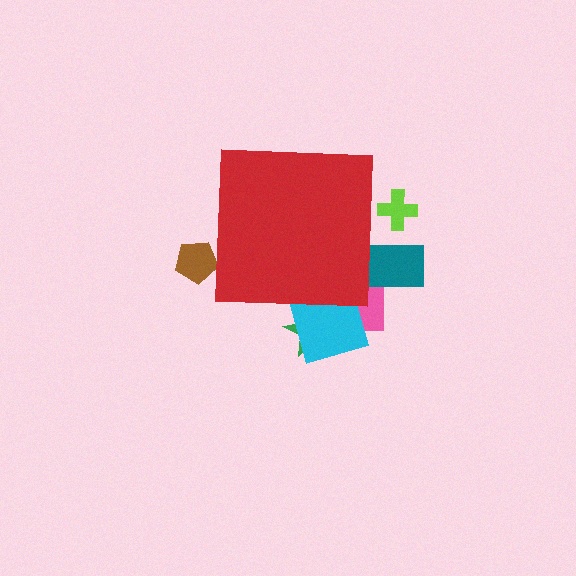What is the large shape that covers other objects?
A red square.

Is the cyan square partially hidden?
Yes, the cyan square is partially hidden behind the red square.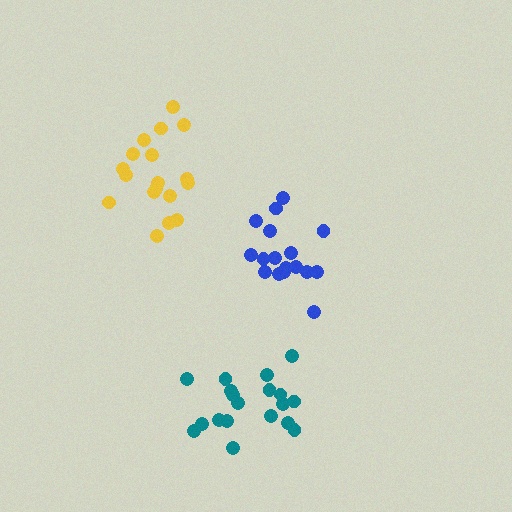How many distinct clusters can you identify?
There are 3 distinct clusters.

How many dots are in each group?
Group 1: 18 dots, Group 2: 17 dots, Group 3: 19 dots (54 total).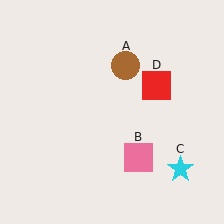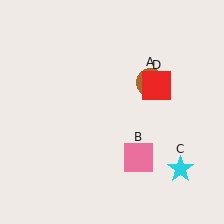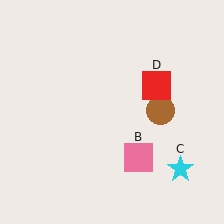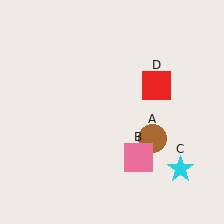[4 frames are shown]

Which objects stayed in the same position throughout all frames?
Pink square (object B) and cyan star (object C) and red square (object D) remained stationary.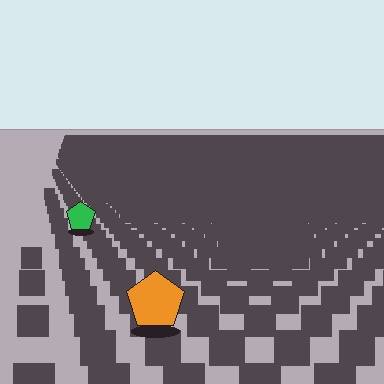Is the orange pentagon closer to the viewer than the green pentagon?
Yes. The orange pentagon is closer — you can tell from the texture gradient: the ground texture is coarser near it.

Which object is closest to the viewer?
The orange pentagon is closest. The texture marks near it are larger and more spread out.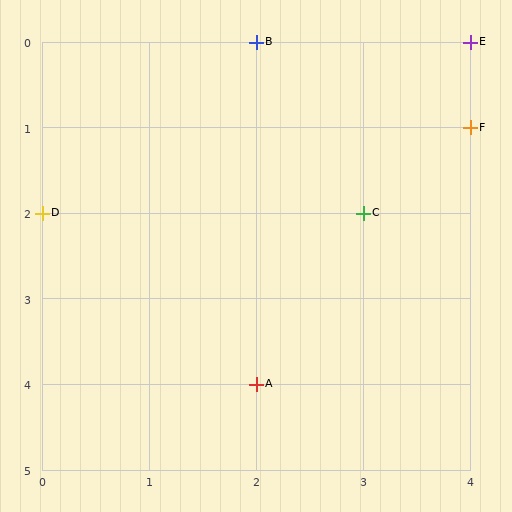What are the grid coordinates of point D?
Point D is at grid coordinates (0, 2).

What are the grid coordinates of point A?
Point A is at grid coordinates (2, 4).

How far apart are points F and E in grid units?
Points F and E are 1 row apart.